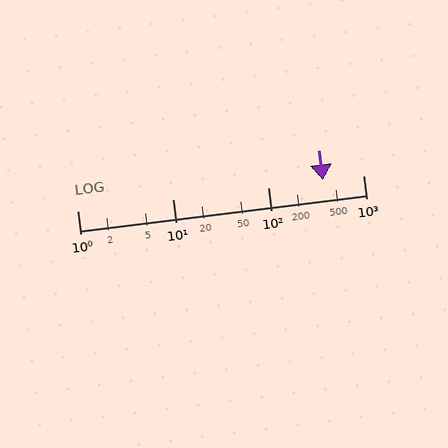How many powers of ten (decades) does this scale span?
The scale spans 3 decades, from 1 to 1000.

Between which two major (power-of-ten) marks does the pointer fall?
The pointer is between 100 and 1000.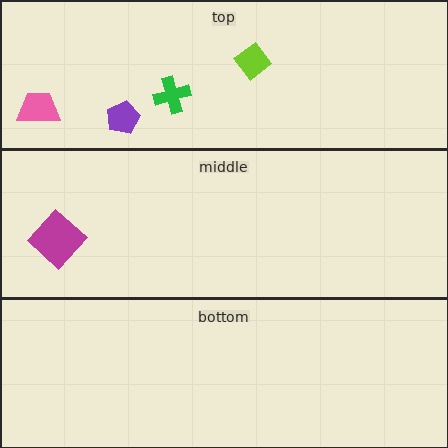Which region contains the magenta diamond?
The middle region.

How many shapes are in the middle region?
1.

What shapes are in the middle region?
The magenta diamond.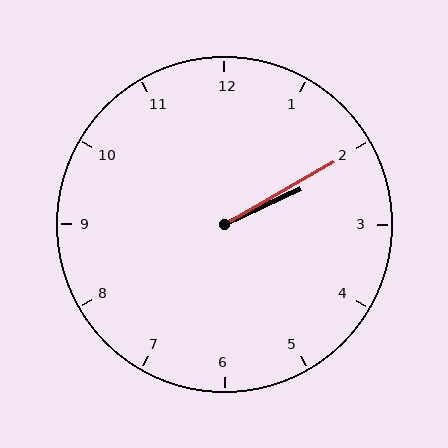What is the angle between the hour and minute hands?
Approximately 5 degrees.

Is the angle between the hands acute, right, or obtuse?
It is acute.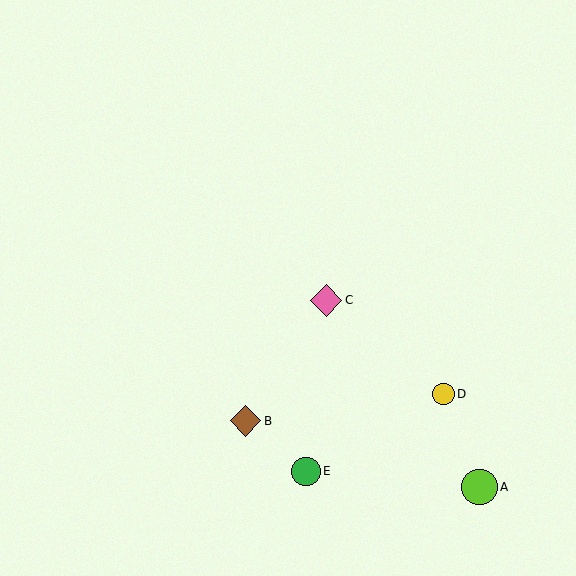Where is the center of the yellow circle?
The center of the yellow circle is at (443, 394).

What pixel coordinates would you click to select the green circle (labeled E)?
Click at (306, 471) to select the green circle E.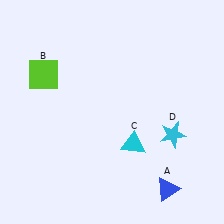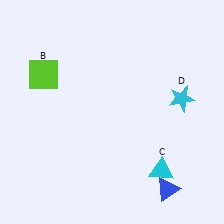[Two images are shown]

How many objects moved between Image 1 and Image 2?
2 objects moved between the two images.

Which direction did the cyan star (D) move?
The cyan star (D) moved up.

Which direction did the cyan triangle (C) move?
The cyan triangle (C) moved right.